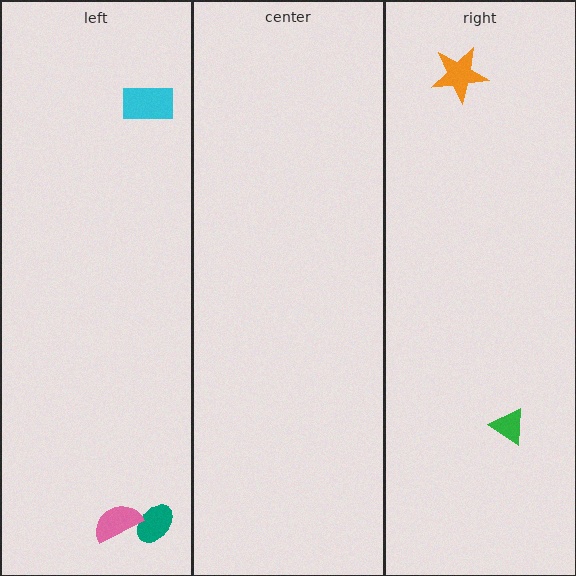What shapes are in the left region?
The cyan rectangle, the teal ellipse, the pink semicircle.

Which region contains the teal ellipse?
The left region.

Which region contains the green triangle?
The right region.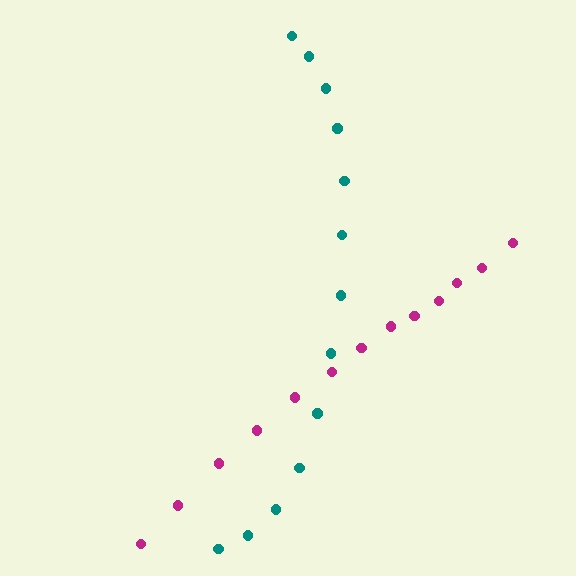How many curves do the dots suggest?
There are 2 distinct paths.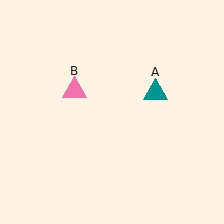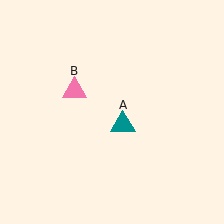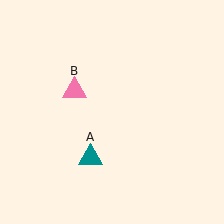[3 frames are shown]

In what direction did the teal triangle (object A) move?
The teal triangle (object A) moved down and to the left.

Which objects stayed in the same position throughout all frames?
Pink triangle (object B) remained stationary.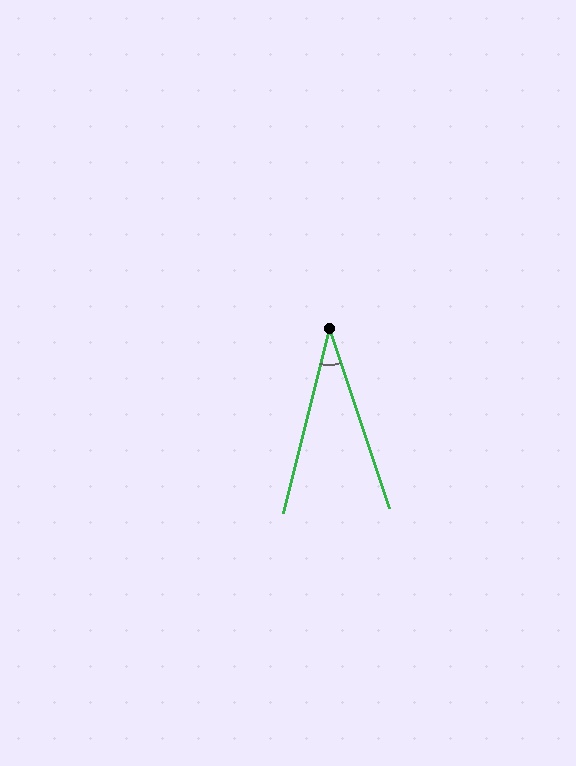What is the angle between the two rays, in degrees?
Approximately 32 degrees.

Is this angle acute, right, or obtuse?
It is acute.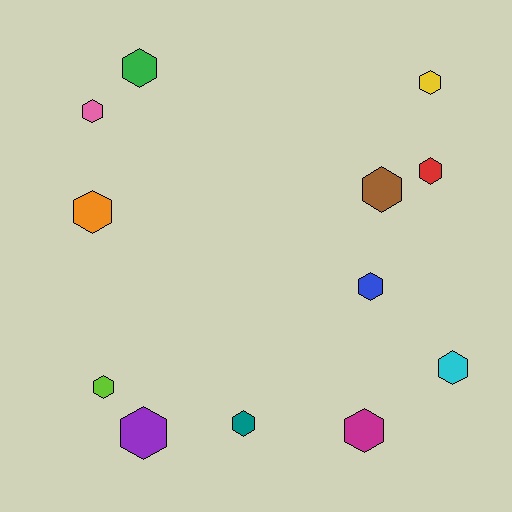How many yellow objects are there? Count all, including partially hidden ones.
There is 1 yellow object.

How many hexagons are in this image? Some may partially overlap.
There are 12 hexagons.